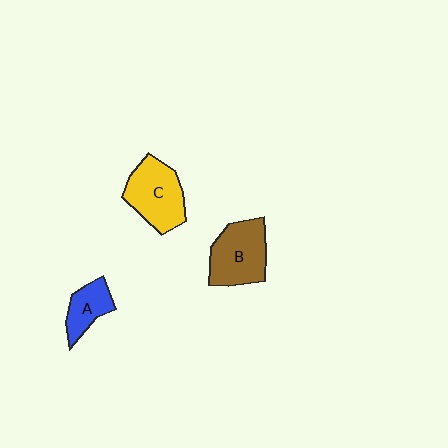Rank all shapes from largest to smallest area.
From largest to smallest: B (brown), C (yellow), A (blue).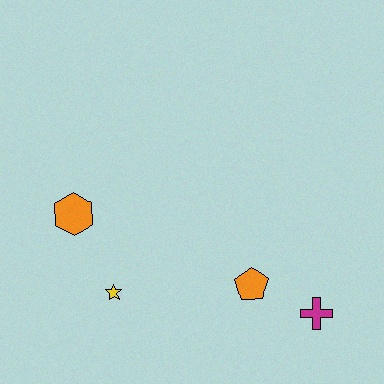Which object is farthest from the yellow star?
The magenta cross is farthest from the yellow star.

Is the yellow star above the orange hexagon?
No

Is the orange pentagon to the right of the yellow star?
Yes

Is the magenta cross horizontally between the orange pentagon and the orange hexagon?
No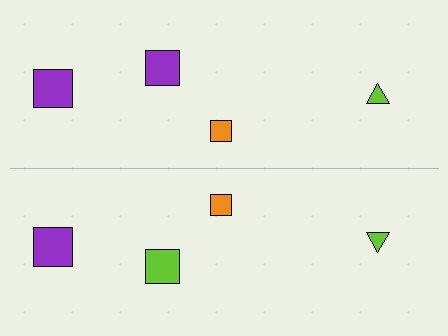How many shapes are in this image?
There are 8 shapes in this image.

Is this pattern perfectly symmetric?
No, the pattern is not perfectly symmetric. The lime square on the bottom side breaks the symmetry — its mirror counterpart is purple.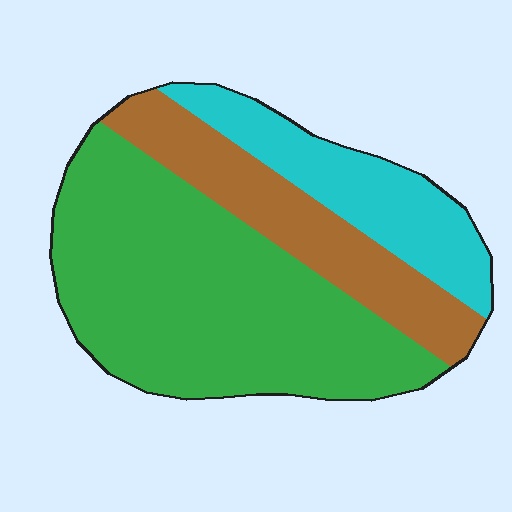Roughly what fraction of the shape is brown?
Brown takes up about one quarter (1/4) of the shape.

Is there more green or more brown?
Green.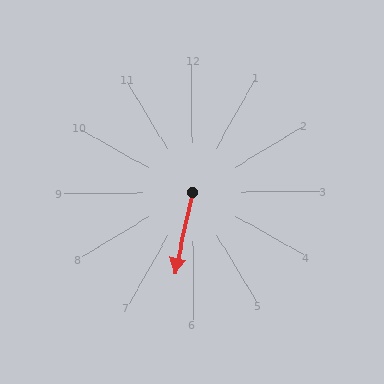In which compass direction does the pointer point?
South.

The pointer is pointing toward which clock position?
Roughly 6 o'clock.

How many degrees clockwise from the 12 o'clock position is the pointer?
Approximately 193 degrees.